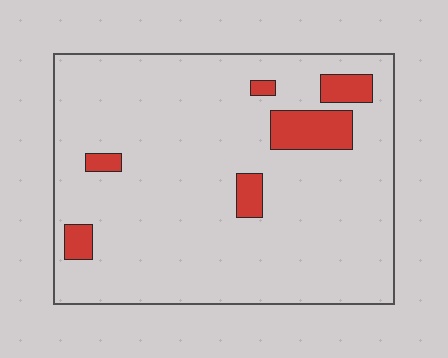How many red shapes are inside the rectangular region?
6.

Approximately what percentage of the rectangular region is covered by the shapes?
Approximately 10%.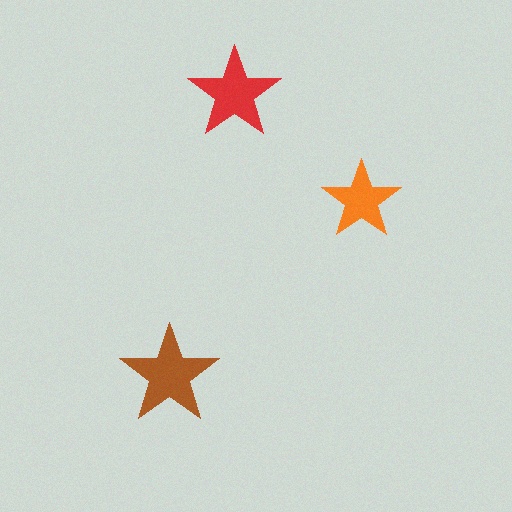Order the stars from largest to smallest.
the brown one, the red one, the orange one.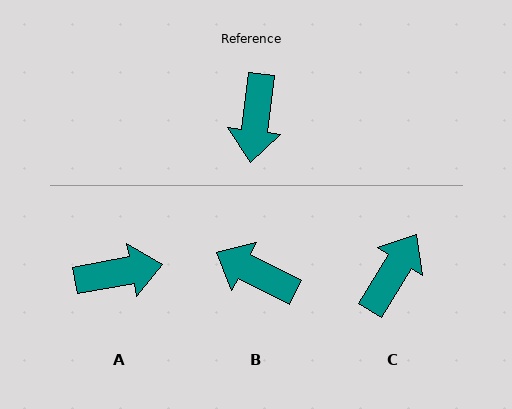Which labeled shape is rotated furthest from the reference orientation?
C, about 156 degrees away.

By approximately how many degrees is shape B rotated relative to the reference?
Approximately 110 degrees clockwise.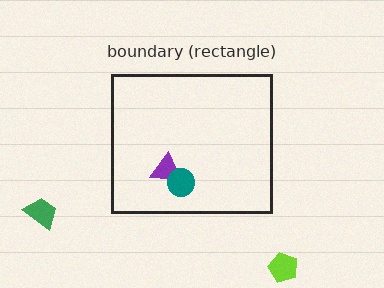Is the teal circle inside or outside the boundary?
Inside.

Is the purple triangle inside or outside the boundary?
Inside.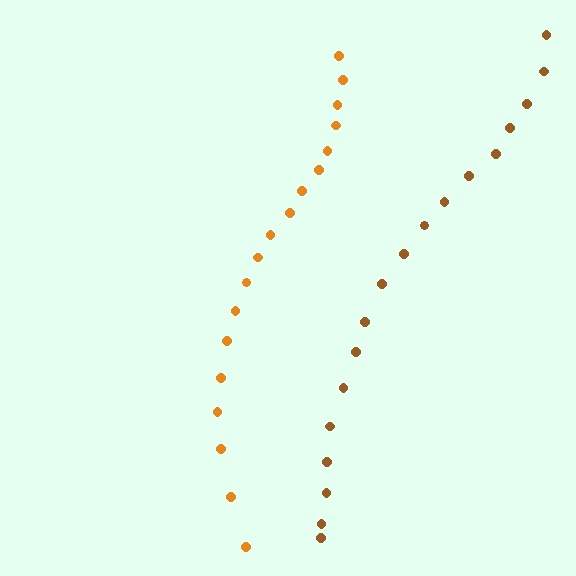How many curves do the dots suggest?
There are 2 distinct paths.